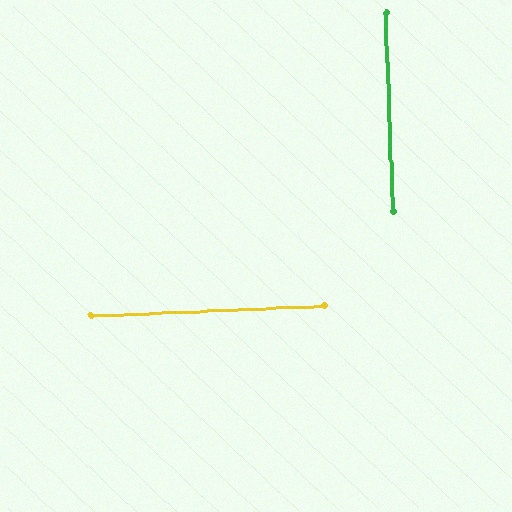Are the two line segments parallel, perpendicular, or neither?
Perpendicular — they meet at approximately 90°.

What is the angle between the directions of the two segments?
Approximately 90 degrees.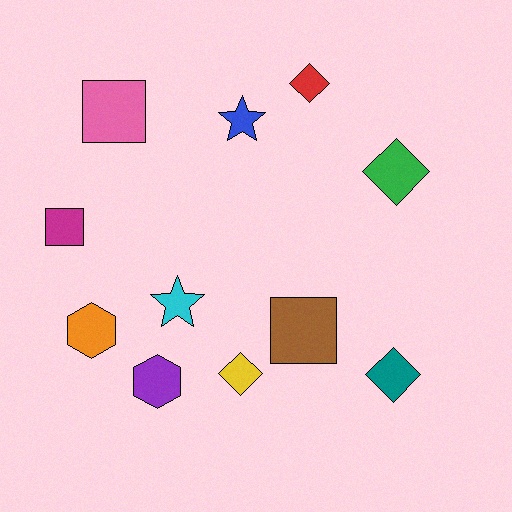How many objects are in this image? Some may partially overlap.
There are 11 objects.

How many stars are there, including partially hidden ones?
There are 2 stars.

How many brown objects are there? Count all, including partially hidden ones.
There is 1 brown object.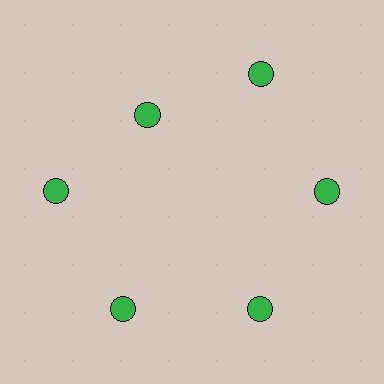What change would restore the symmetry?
The symmetry would be restored by moving it outward, back onto the ring so that all 6 circles sit at equal angles and equal distance from the center.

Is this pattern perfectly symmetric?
No. The 6 green circles are arranged in a ring, but one element near the 11 o'clock position is pulled inward toward the center, breaking the 6-fold rotational symmetry.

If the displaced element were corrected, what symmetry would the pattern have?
It would have 6-fold rotational symmetry — the pattern would map onto itself every 60 degrees.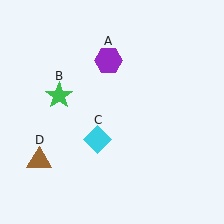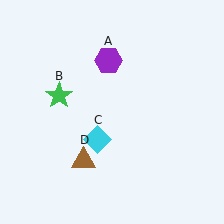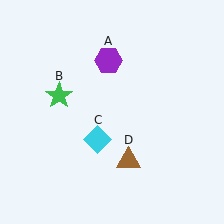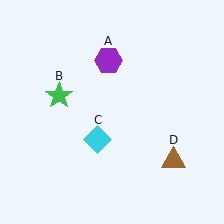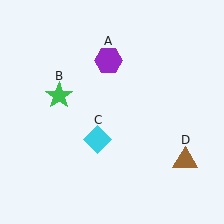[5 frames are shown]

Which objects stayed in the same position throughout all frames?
Purple hexagon (object A) and green star (object B) and cyan diamond (object C) remained stationary.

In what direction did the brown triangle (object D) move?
The brown triangle (object D) moved right.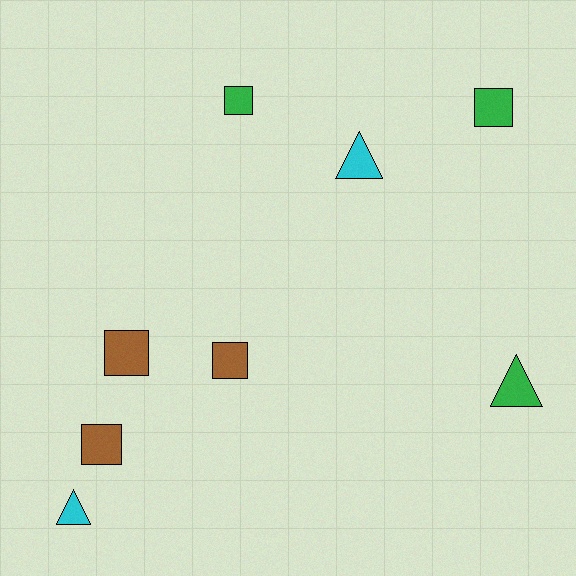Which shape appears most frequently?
Square, with 5 objects.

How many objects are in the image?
There are 8 objects.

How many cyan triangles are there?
There are 2 cyan triangles.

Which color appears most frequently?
Brown, with 3 objects.